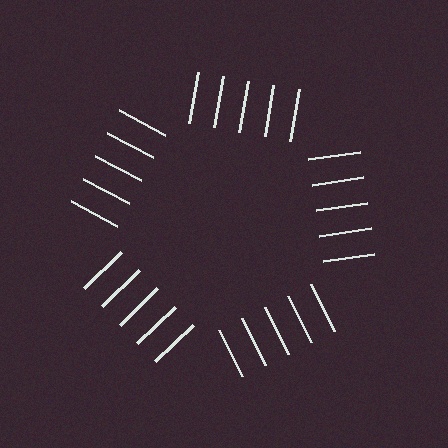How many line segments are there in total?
25 — 5 along each of the 5 edges.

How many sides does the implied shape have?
5 sides — the line-ends trace a pentagon.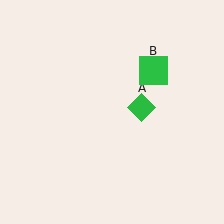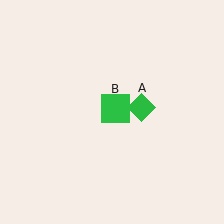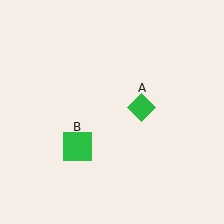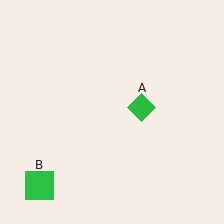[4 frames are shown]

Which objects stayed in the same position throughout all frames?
Green diamond (object A) remained stationary.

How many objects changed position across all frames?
1 object changed position: green square (object B).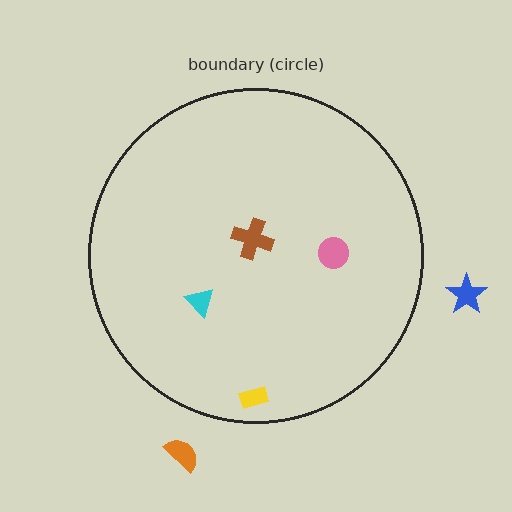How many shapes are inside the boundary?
4 inside, 2 outside.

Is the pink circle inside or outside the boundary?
Inside.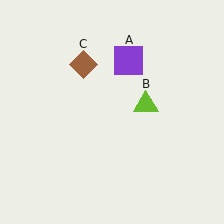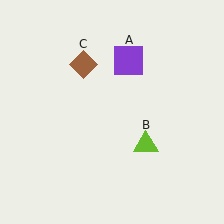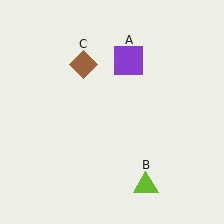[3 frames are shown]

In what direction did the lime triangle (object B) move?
The lime triangle (object B) moved down.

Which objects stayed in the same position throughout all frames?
Purple square (object A) and brown diamond (object C) remained stationary.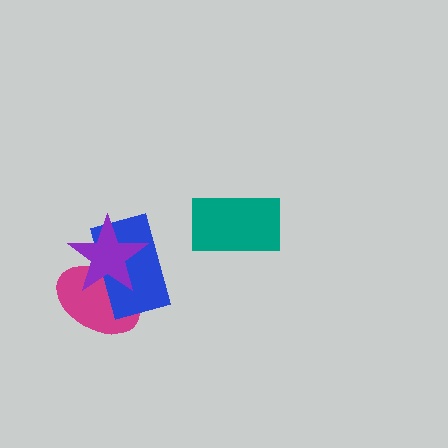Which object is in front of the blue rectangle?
The purple star is in front of the blue rectangle.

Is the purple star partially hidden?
No, no other shape covers it.